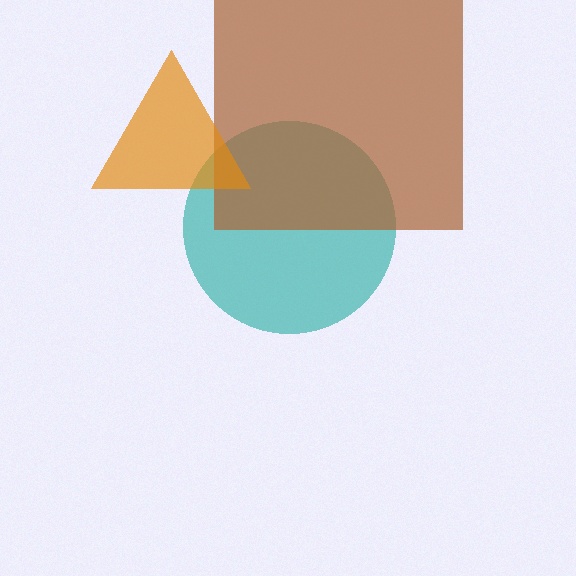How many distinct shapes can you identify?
There are 3 distinct shapes: a teal circle, a brown square, an orange triangle.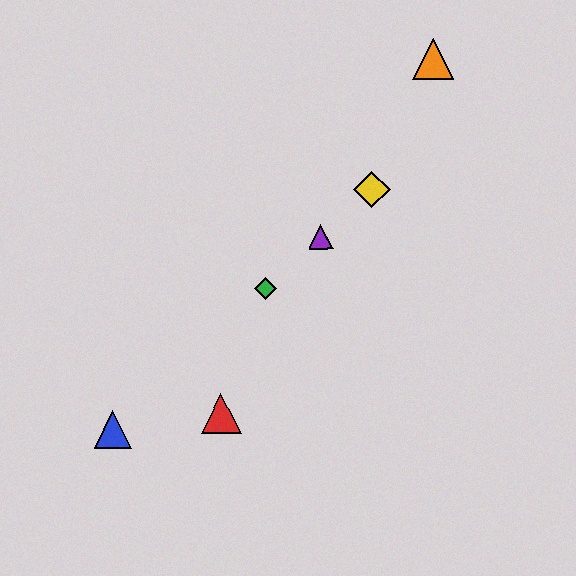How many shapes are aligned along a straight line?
4 shapes (the blue triangle, the green diamond, the yellow diamond, the purple triangle) are aligned along a straight line.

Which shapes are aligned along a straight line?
The blue triangle, the green diamond, the yellow diamond, the purple triangle are aligned along a straight line.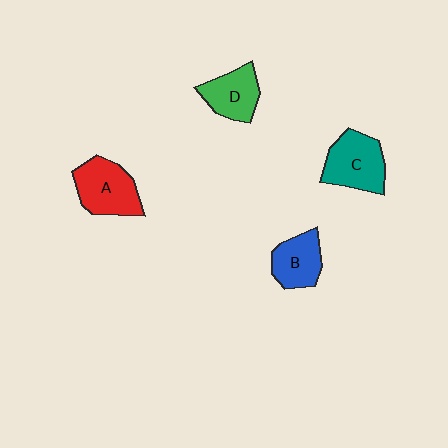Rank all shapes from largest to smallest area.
From largest to smallest: A (red), C (teal), D (green), B (blue).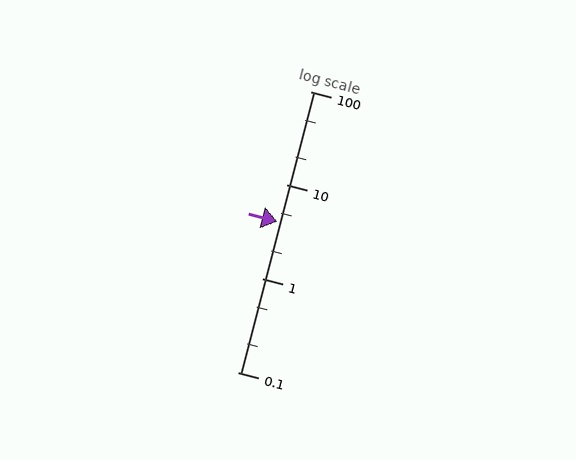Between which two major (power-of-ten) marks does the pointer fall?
The pointer is between 1 and 10.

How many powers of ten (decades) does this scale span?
The scale spans 3 decades, from 0.1 to 100.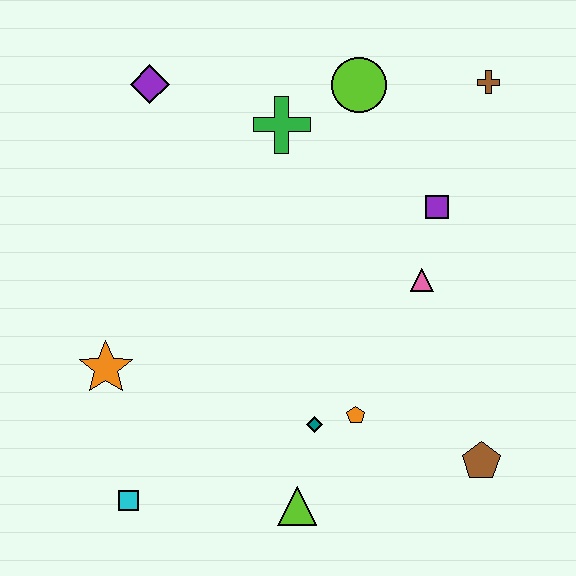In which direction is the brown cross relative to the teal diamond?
The brown cross is above the teal diamond.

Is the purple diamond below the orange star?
No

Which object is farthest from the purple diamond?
The brown pentagon is farthest from the purple diamond.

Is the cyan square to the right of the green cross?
No